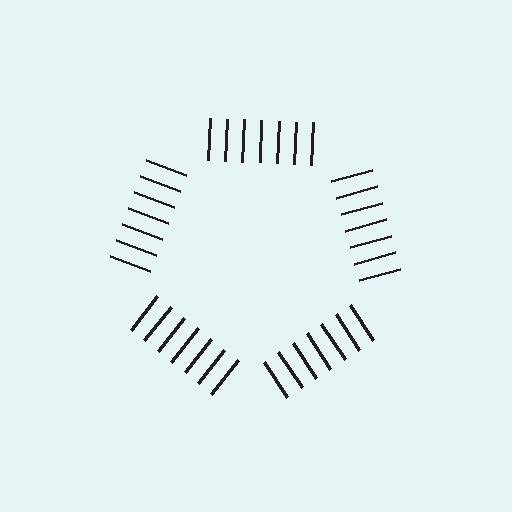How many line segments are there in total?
35 — 7 along each of the 5 edges.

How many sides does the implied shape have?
5 sides — the line-ends trace a pentagon.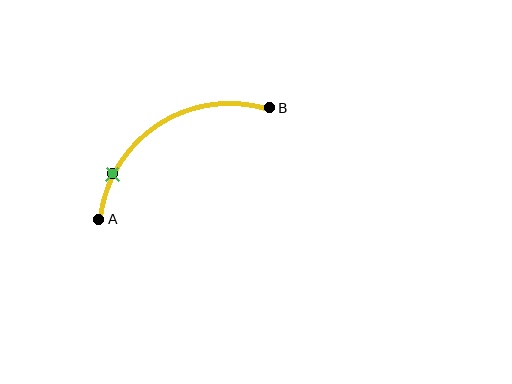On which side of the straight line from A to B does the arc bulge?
The arc bulges above the straight line connecting A and B.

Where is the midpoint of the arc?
The arc midpoint is the point on the curve farthest from the straight line joining A and B. It sits above that line.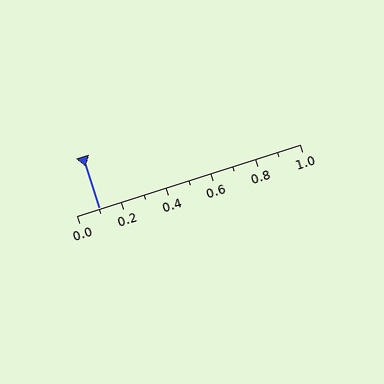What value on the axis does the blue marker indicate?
The marker indicates approximately 0.1.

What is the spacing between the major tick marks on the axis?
The major ticks are spaced 0.2 apart.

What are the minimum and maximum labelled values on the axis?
The axis runs from 0.0 to 1.0.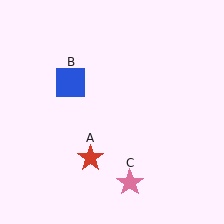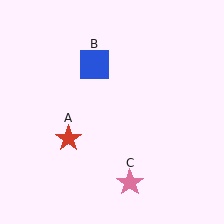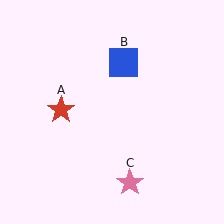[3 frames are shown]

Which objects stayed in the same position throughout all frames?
Pink star (object C) remained stationary.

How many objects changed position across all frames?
2 objects changed position: red star (object A), blue square (object B).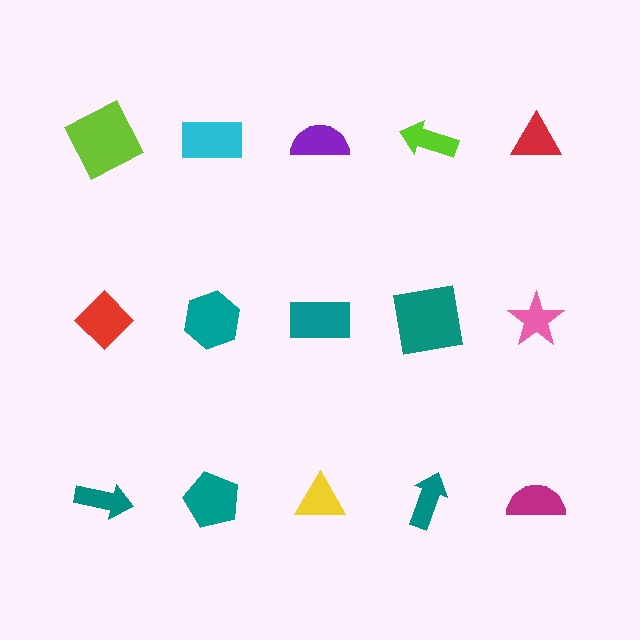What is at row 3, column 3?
A yellow triangle.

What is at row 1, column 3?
A purple semicircle.